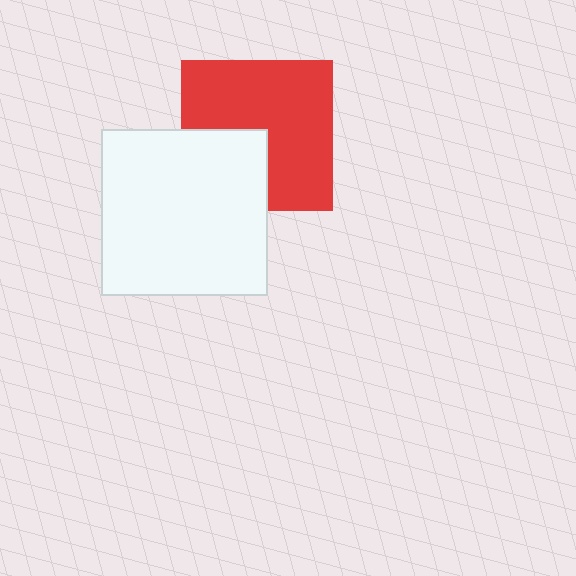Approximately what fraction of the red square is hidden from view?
Roughly 31% of the red square is hidden behind the white square.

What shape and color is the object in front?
The object in front is a white square.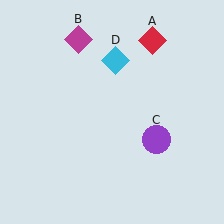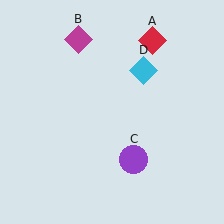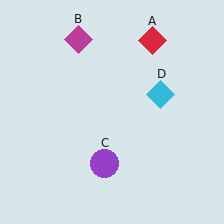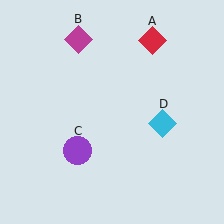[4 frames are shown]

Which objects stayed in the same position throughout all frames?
Red diamond (object A) and magenta diamond (object B) remained stationary.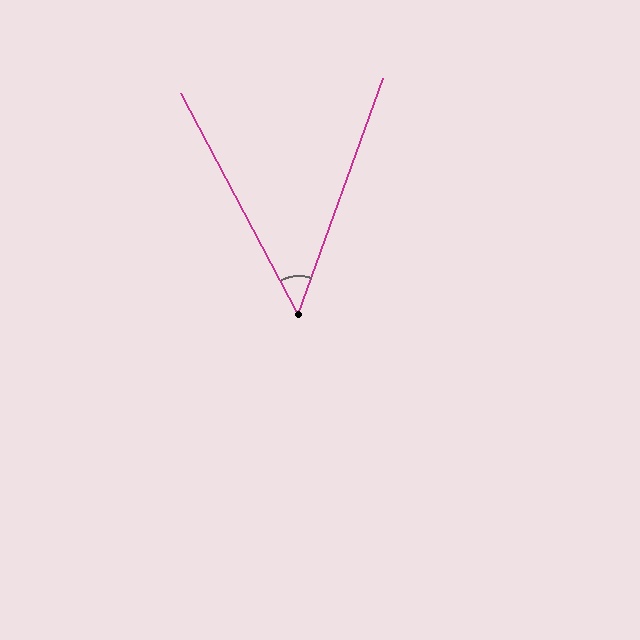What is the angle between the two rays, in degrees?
Approximately 48 degrees.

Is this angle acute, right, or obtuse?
It is acute.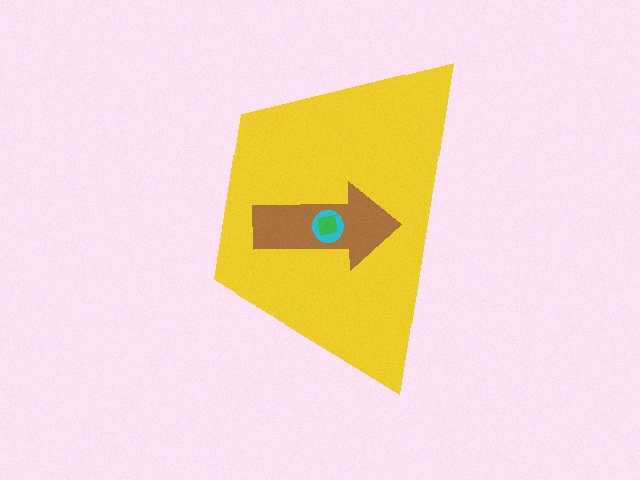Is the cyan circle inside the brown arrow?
Yes.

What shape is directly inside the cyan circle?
The green square.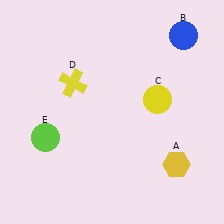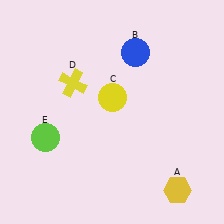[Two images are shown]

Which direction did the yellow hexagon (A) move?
The yellow hexagon (A) moved down.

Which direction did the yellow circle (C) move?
The yellow circle (C) moved left.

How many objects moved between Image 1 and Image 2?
3 objects moved between the two images.